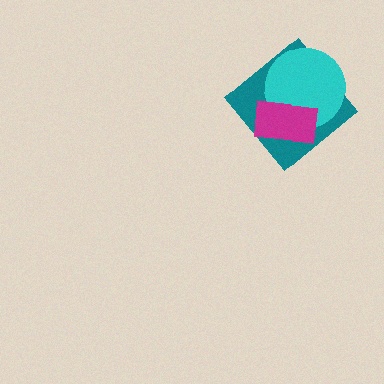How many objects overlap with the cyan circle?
2 objects overlap with the cyan circle.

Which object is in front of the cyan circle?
The magenta rectangle is in front of the cyan circle.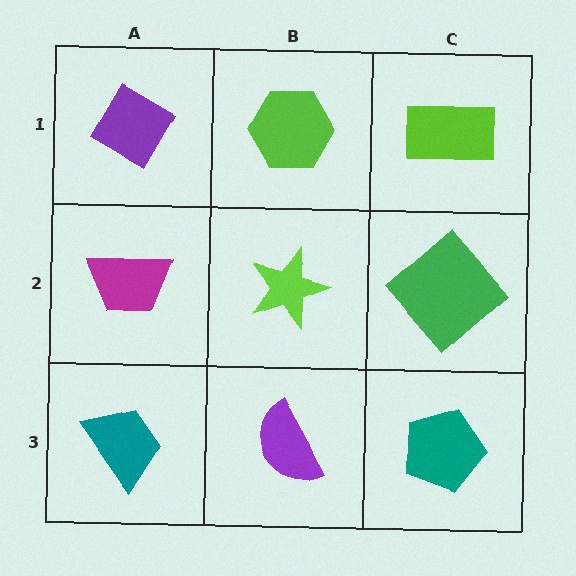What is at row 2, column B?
A lime star.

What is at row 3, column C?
A teal pentagon.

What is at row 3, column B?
A purple semicircle.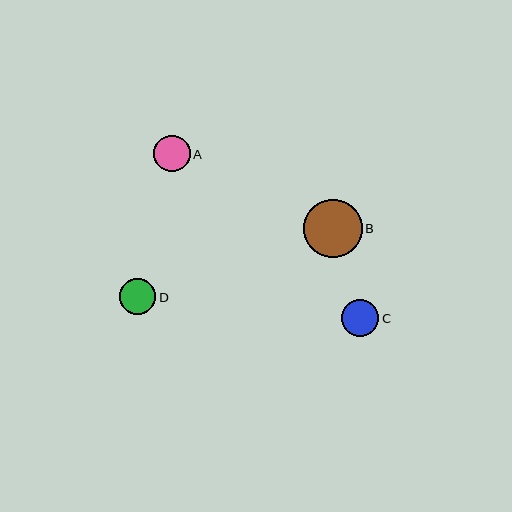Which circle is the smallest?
Circle A is the smallest with a size of approximately 37 pixels.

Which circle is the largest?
Circle B is the largest with a size of approximately 58 pixels.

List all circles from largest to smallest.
From largest to smallest: B, C, D, A.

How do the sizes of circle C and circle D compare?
Circle C and circle D are approximately the same size.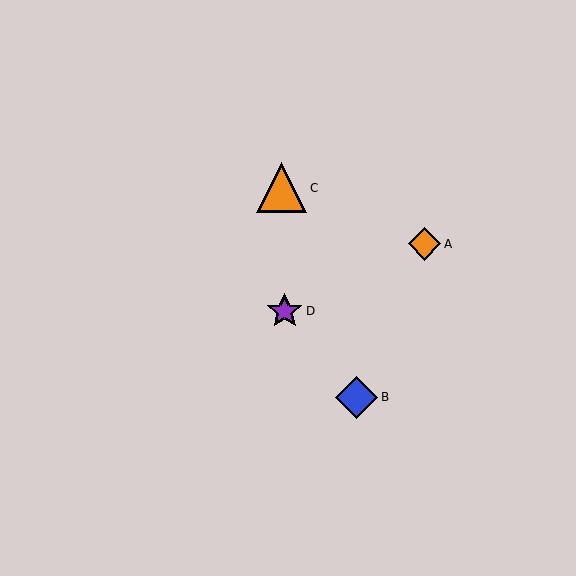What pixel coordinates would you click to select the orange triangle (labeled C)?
Click at (281, 188) to select the orange triangle C.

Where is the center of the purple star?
The center of the purple star is at (285, 311).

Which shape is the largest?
The orange triangle (labeled C) is the largest.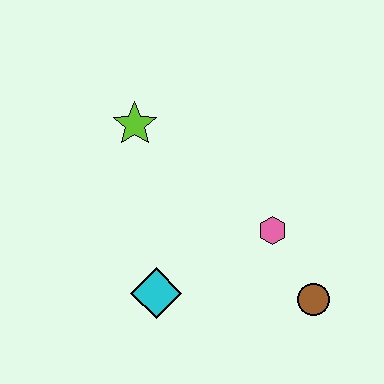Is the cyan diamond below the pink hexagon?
Yes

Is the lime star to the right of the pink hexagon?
No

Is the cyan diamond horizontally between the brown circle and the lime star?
Yes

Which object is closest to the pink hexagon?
The brown circle is closest to the pink hexagon.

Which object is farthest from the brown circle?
The lime star is farthest from the brown circle.